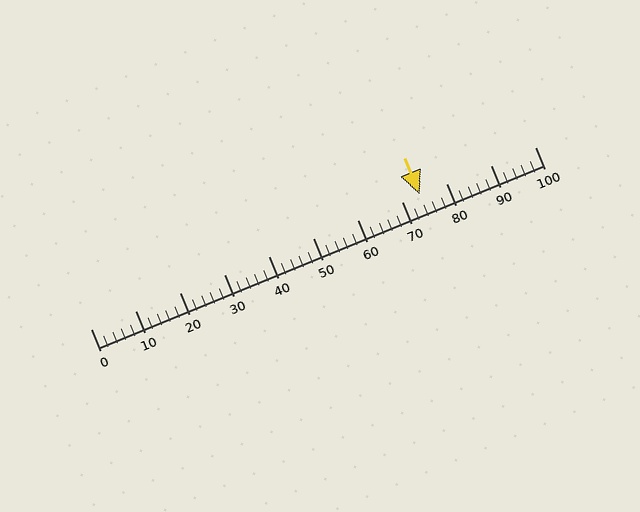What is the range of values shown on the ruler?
The ruler shows values from 0 to 100.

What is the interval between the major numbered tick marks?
The major tick marks are spaced 10 units apart.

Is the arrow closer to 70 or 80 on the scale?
The arrow is closer to 70.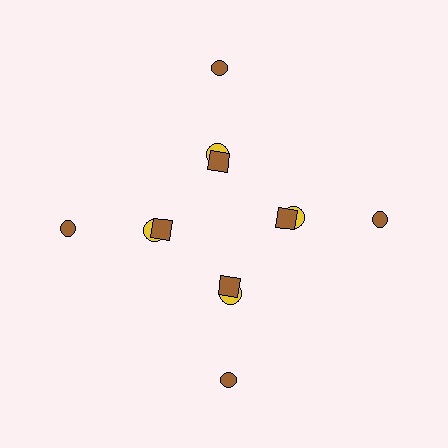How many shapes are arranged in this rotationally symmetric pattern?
There are 12 shapes, arranged in 4 groups of 3.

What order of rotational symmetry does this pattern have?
This pattern has 4-fold rotational symmetry.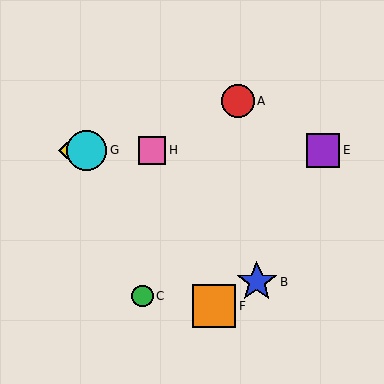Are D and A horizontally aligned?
No, D is at y≈151 and A is at y≈101.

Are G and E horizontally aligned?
Yes, both are at y≈151.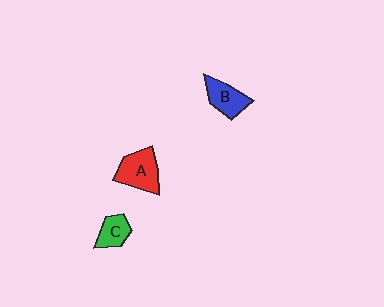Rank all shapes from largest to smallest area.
From largest to smallest: A (red), B (blue), C (green).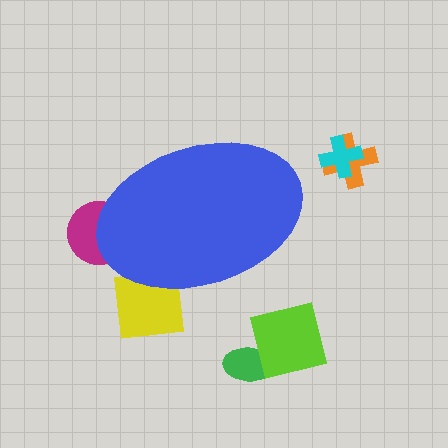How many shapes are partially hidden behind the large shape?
2 shapes are partially hidden.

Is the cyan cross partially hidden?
No, the cyan cross is fully visible.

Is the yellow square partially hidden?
Yes, the yellow square is partially hidden behind the blue ellipse.